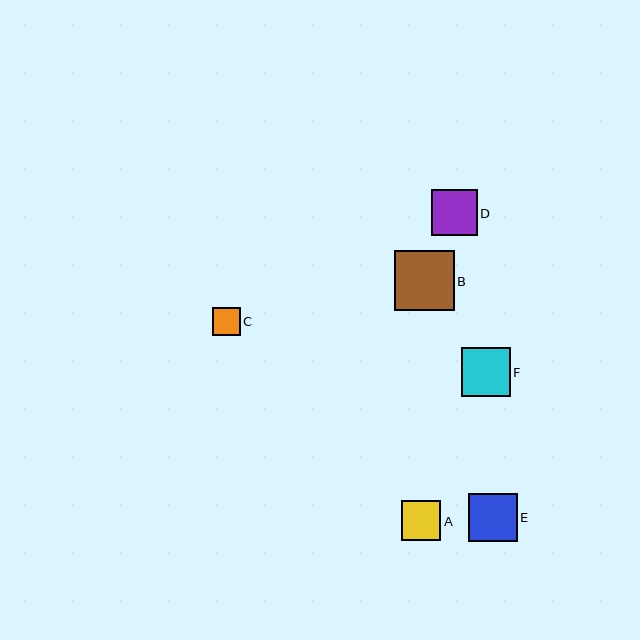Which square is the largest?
Square B is the largest with a size of approximately 60 pixels.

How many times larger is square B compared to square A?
Square B is approximately 1.5 times the size of square A.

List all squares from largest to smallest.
From largest to smallest: B, F, E, D, A, C.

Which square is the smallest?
Square C is the smallest with a size of approximately 28 pixels.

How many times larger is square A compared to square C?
Square A is approximately 1.4 times the size of square C.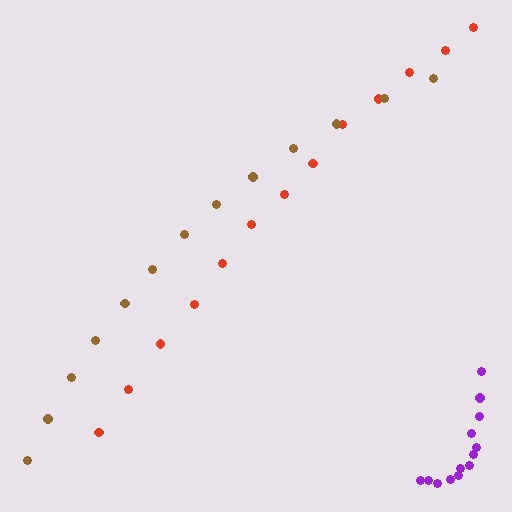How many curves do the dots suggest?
There are 3 distinct paths.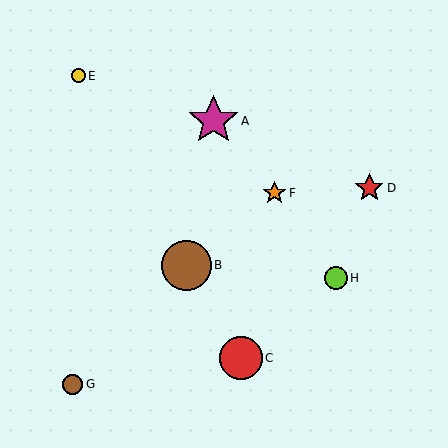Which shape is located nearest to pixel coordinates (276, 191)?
The orange star (labeled F) at (274, 193) is nearest to that location.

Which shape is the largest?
The brown circle (labeled B) is the largest.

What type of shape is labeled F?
Shape F is an orange star.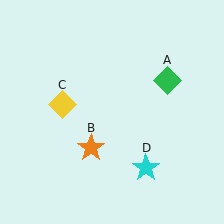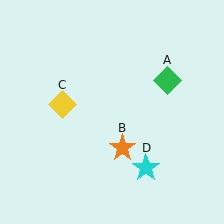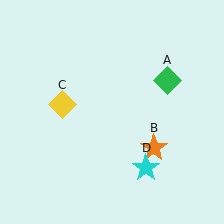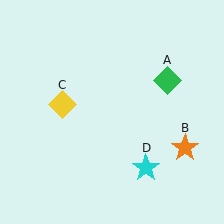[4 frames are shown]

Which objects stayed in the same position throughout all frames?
Green diamond (object A) and yellow diamond (object C) and cyan star (object D) remained stationary.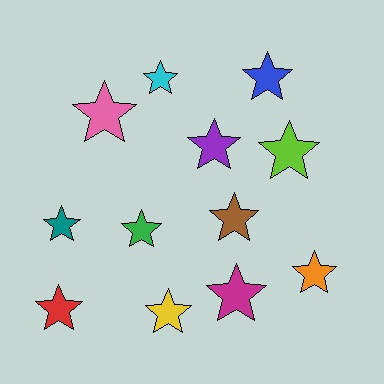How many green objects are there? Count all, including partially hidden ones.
There is 1 green object.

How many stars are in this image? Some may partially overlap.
There are 12 stars.